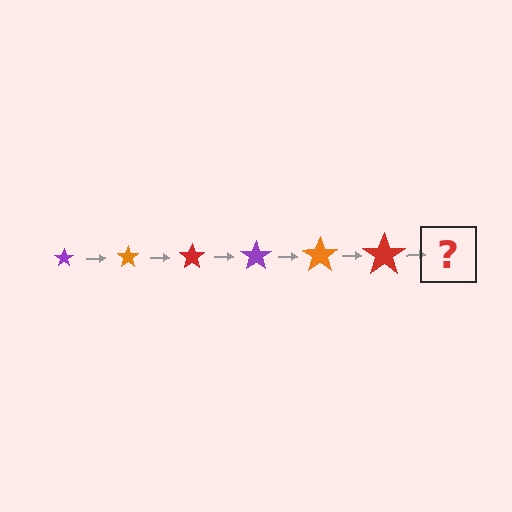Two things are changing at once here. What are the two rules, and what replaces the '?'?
The two rules are that the star grows larger each step and the color cycles through purple, orange, and red. The '?' should be a purple star, larger than the previous one.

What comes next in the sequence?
The next element should be a purple star, larger than the previous one.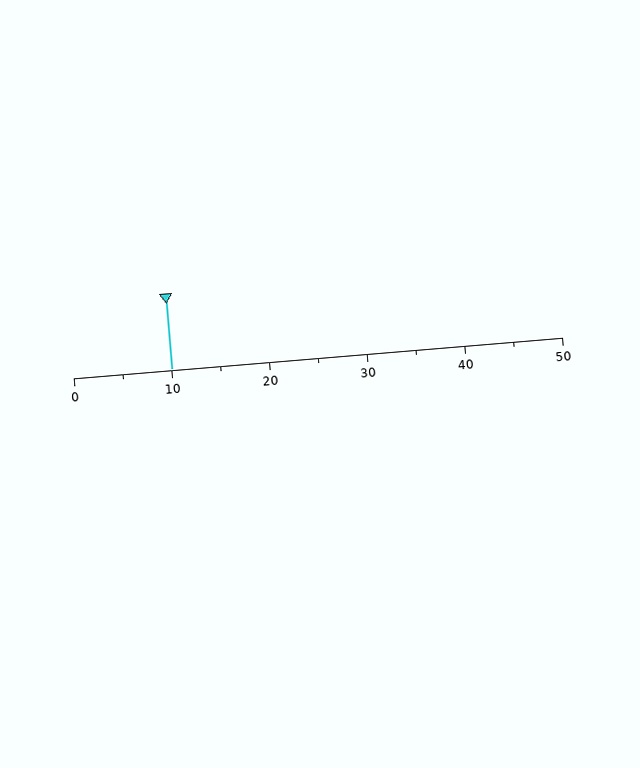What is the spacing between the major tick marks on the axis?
The major ticks are spaced 10 apart.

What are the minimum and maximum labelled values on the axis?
The axis runs from 0 to 50.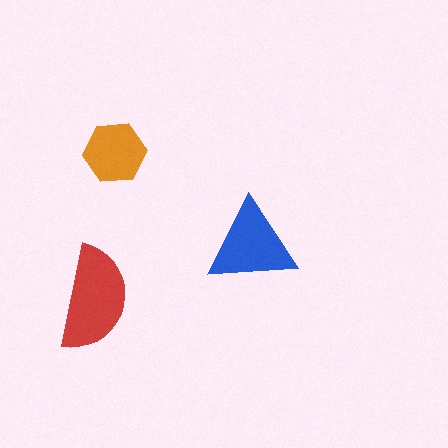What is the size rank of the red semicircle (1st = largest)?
1st.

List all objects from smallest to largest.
The orange hexagon, the blue triangle, the red semicircle.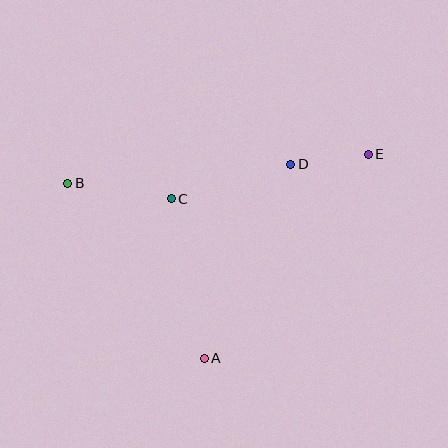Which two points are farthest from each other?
Points B and E are farthest from each other.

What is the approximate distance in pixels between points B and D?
The distance between B and D is approximately 224 pixels.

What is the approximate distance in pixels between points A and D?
The distance between A and D is approximately 212 pixels.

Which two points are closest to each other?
Points D and E are closest to each other.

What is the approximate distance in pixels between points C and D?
The distance between C and D is approximately 125 pixels.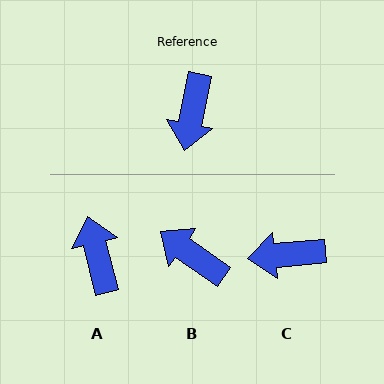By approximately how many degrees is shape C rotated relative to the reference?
Approximately 73 degrees clockwise.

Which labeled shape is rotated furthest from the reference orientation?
A, about 155 degrees away.